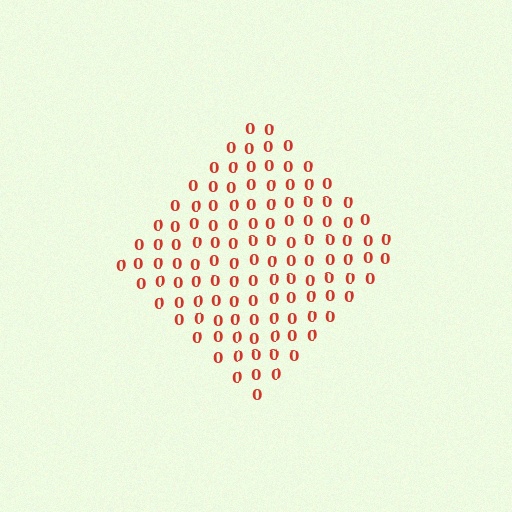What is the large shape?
The large shape is a diamond.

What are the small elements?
The small elements are digit 0's.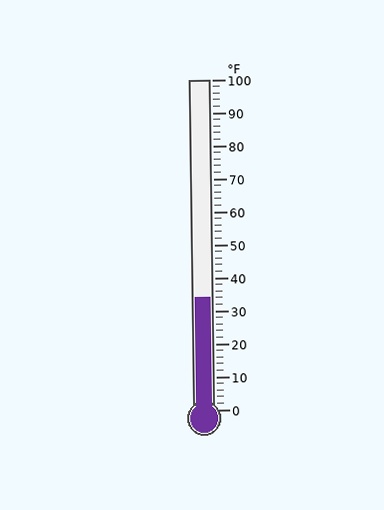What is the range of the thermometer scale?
The thermometer scale ranges from 0°F to 100°F.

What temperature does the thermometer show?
The thermometer shows approximately 34°F.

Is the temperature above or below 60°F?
The temperature is below 60°F.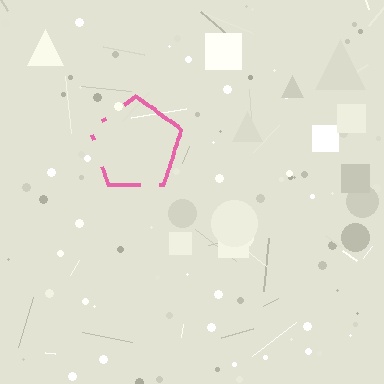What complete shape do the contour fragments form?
The contour fragments form a pentagon.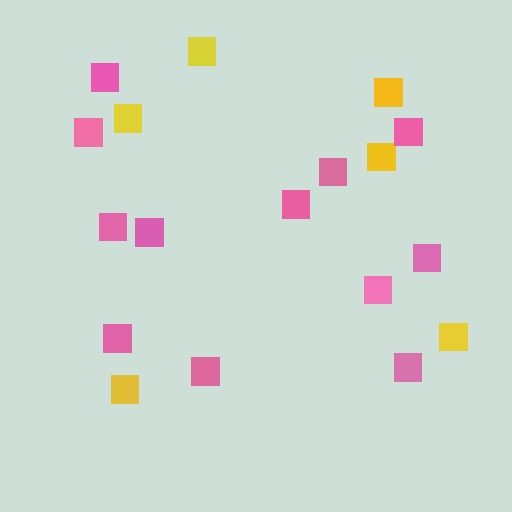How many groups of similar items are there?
There are 2 groups: one group of yellow squares (6) and one group of pink squares (12).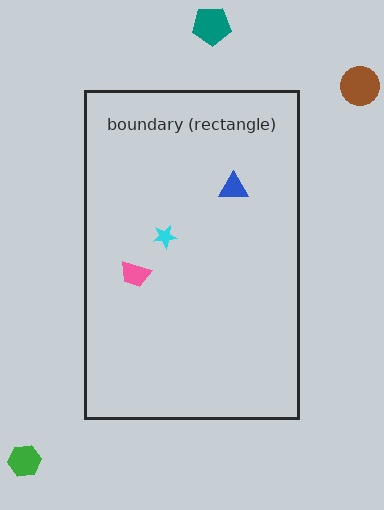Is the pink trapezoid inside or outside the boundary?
Inside.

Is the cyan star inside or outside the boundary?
Inside.